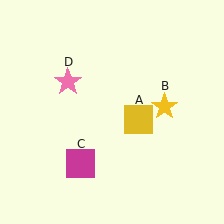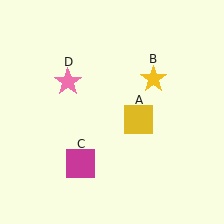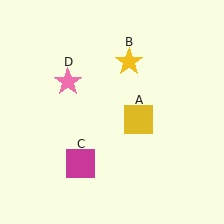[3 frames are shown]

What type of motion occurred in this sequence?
The yellow star (object B) rotated counterclockwise around the center of the scene.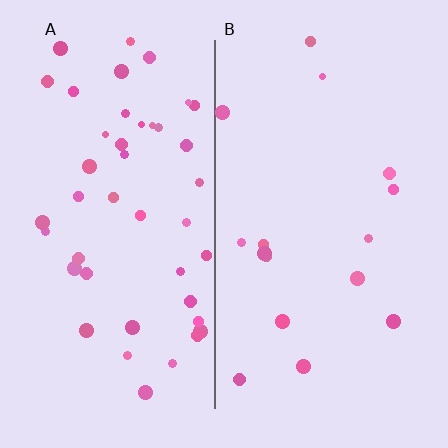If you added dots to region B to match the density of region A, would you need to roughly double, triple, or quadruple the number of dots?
Approximately triple.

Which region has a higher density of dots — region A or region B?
A (the left).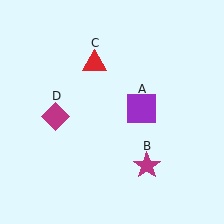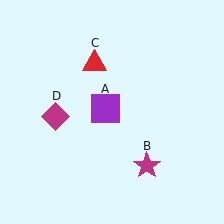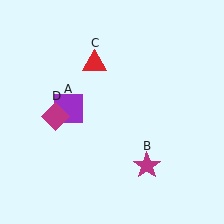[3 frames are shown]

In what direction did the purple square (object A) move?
The purple square (object A) moved left.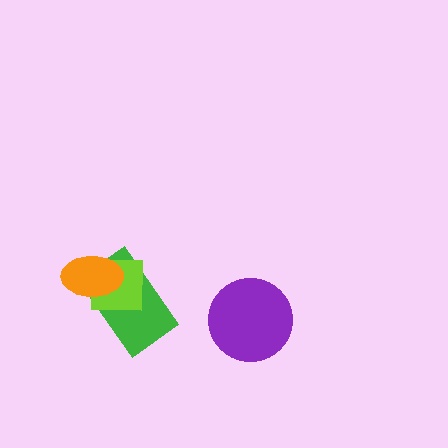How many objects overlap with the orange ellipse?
2 objects overlap with the orange ellipse.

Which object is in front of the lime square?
The orange ellipse is in front of the lime square.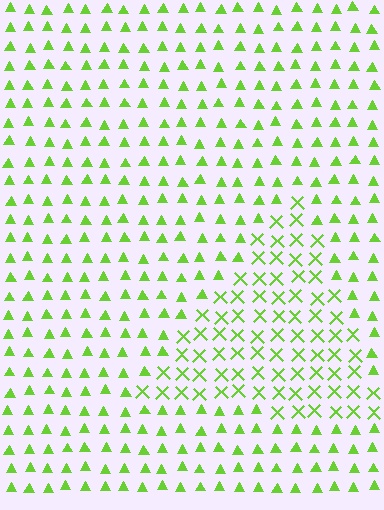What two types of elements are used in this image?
The image uses X marks inside the triangle region and triangles outside it.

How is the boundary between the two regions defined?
The boundary is defined by a change in element shape: X marks inside vs. triangles outside. All elements share the same color and spacing.